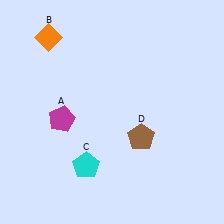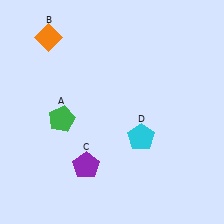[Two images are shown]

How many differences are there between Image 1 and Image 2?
There are 3 differences between the two images.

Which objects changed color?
A changed from magenta to green. C changed from cyan to purple. D changed from brown to cyan.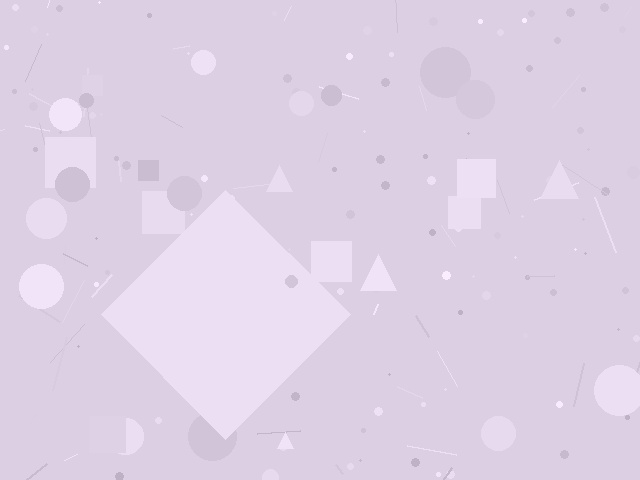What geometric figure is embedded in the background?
A diamond is embedded in the background.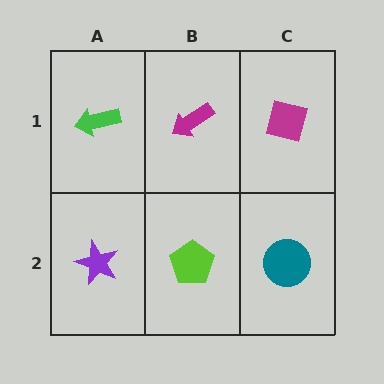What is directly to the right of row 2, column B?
A teal circle.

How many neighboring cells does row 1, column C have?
2.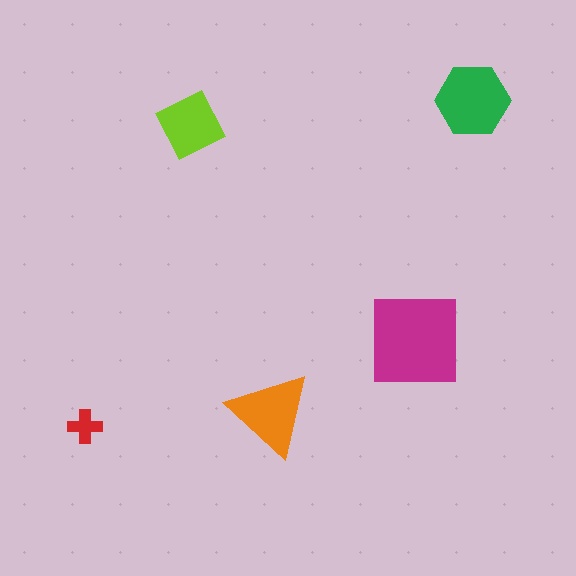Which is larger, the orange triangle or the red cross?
The orange triangle.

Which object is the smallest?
The red cross.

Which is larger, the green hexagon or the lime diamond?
The green hexagon.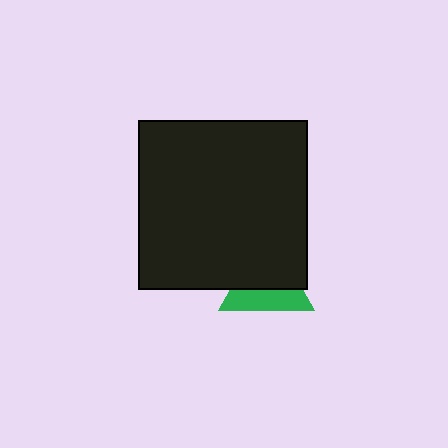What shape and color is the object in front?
The object in front is a black square.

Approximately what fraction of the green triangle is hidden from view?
Roughly 55% of the green triangle is hidden behind the black square.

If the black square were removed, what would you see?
You would see the complete green triangle.